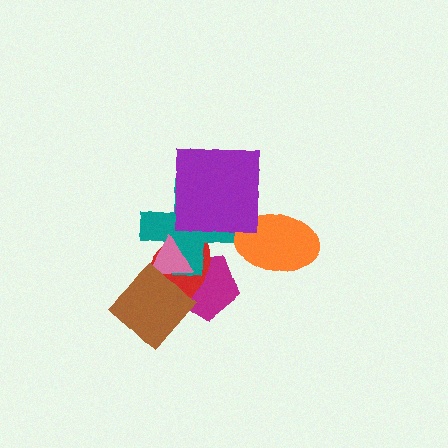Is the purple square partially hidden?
No, no other shape covers it.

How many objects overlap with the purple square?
1 object overlaps with the purple square.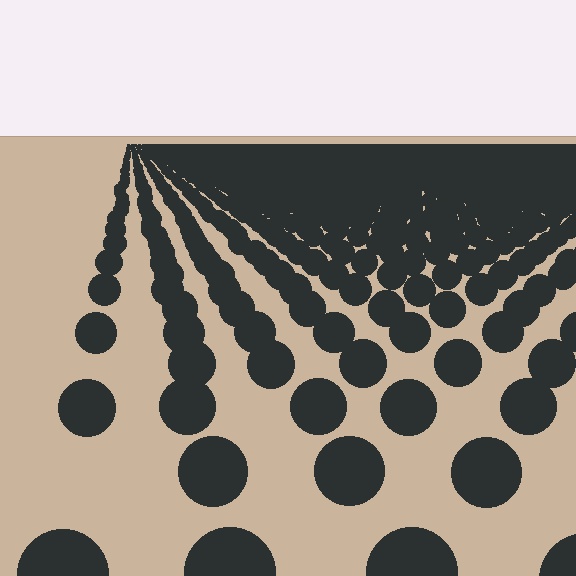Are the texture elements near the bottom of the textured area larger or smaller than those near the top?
Larger. Near the bottom, elements are closer to the viewer and appear at a bigger on-screen size.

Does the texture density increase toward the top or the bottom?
Density increases toward the top.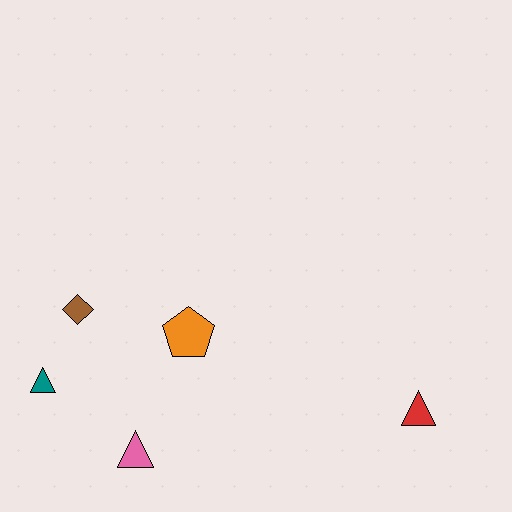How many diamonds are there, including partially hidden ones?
There is 1 diamond.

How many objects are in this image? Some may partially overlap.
There are 5 objects.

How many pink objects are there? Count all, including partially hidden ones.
There is 1 pink object.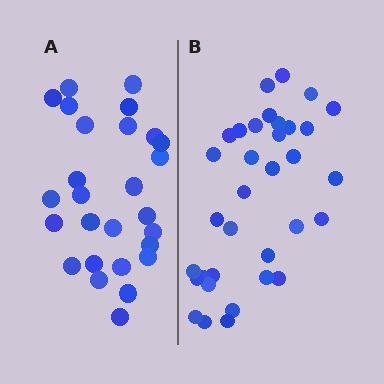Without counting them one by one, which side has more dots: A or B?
Region B (the right region) has more dots.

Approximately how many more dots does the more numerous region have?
Region B has roughly 8 or so more dots than region A.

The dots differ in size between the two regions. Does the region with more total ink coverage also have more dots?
No. Region A has more total ink coverage because its dots are larger, but region B actually contains more individual dots. Total area can be misleading — the number of items is what matters here.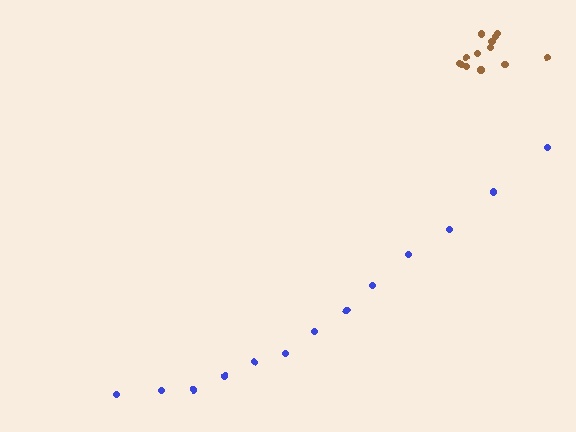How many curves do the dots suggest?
There are 2 distinct paths.